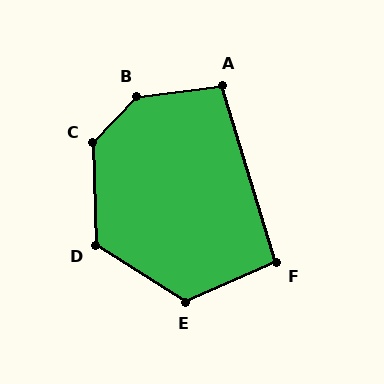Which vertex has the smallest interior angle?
F, at approximately 96 degrees.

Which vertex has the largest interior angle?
B, at approximately 140 degrees.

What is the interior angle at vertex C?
Approximately 135 degrees (obtuse).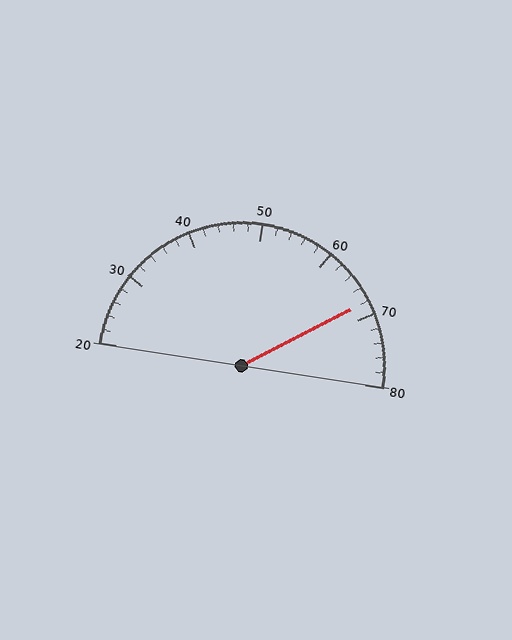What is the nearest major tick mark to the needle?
The nearest major tick mark is 70.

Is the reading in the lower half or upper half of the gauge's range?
The reading is in the upper half of the range (20 to 80).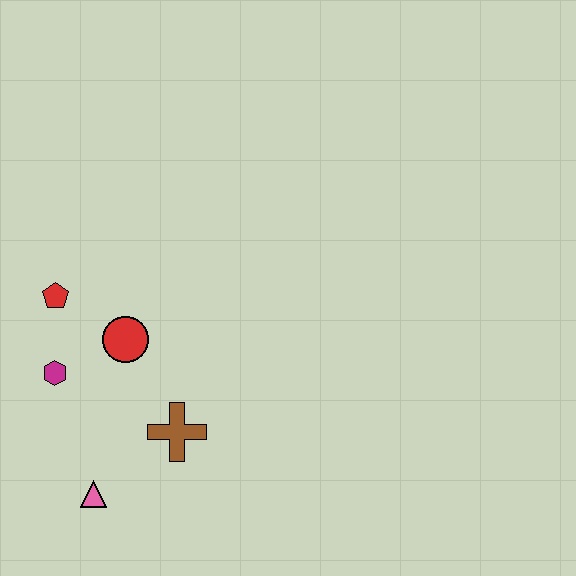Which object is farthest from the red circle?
The pink triangle is farthest from the red circle.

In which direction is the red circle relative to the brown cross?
The red circle is above the brown cross.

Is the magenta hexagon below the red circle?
Yes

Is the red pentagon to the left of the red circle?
Yes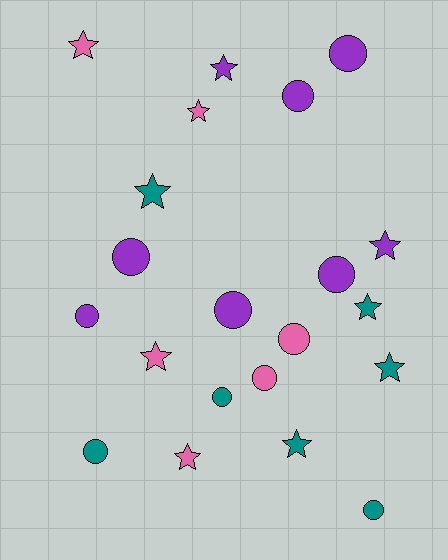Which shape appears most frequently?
Circle, with 11 objects.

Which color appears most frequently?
Purple, with 8 objects.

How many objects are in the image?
There are 21 objects.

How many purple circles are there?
There are 6 purple circles.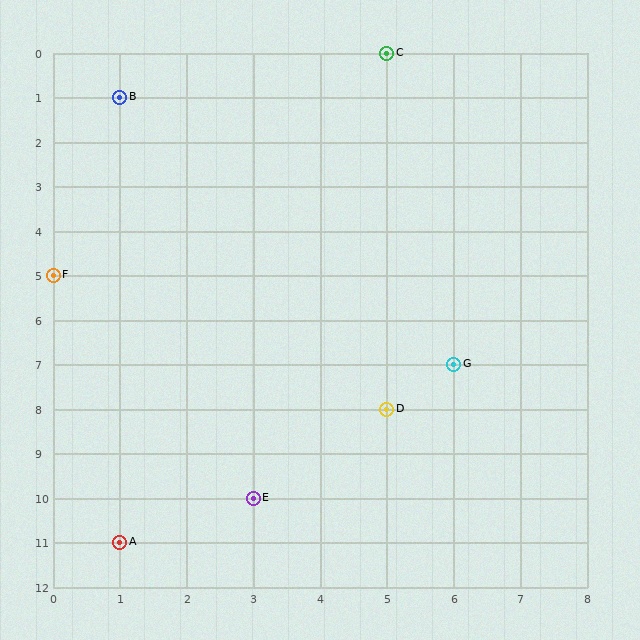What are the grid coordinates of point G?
Point G is at grid coordinates (6, 7).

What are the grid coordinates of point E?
Point E is at grid coordinates (3, 10).